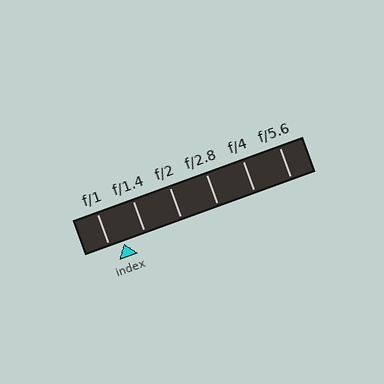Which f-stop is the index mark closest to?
The index mark is closest to f/1.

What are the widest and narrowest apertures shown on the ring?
The widest aperture shown is f/1 and the narrowest is f/5.6.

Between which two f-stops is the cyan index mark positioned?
The index mark is between f/1 and f/1.4.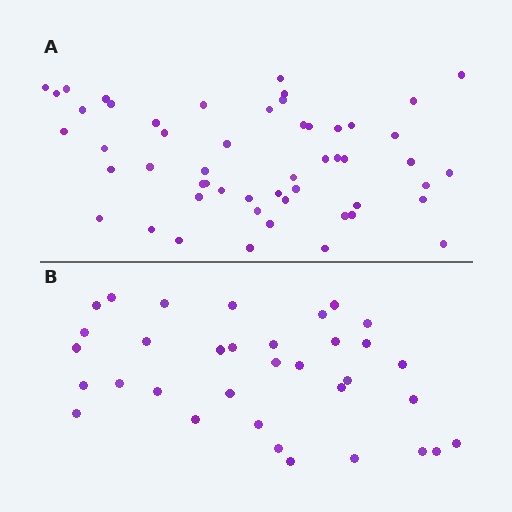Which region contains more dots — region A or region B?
Region A (the top region) has more dots.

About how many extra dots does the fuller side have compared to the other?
Region A has approximately 20 more dots than region B.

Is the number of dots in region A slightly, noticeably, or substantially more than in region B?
Region A has substantially more. The ratio is roughly 1.6 to 1.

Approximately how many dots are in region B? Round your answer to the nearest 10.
About 30 dots. (The exact count is 34, which rounds to 30.)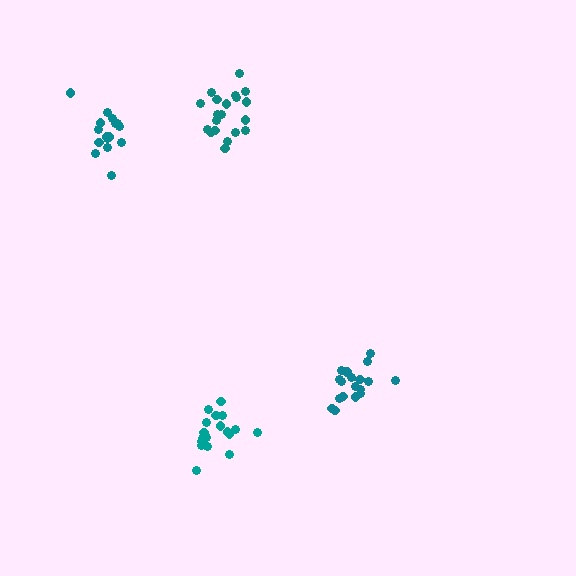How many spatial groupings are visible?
There are 4 spatial groupings.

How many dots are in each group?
Group 1: 20 dots, Group 2: 19 dots, Group 3: 16 dots, Group 4: 19 dots (74 total).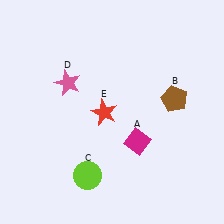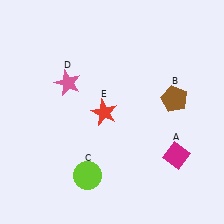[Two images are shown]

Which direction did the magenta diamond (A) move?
The magenta diamond (A) moved right.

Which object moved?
The magenta diamond (A) moved right.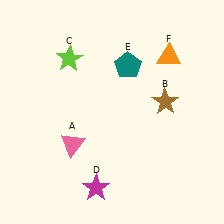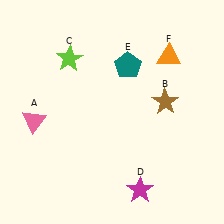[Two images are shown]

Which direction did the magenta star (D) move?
The magenta star (D) moved right.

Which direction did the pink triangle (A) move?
The pink triangle (A) moved left.